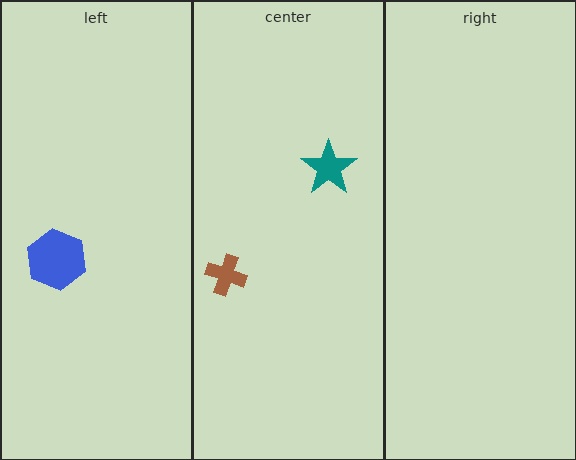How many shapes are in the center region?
2.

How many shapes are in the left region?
1.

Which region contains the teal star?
The center region.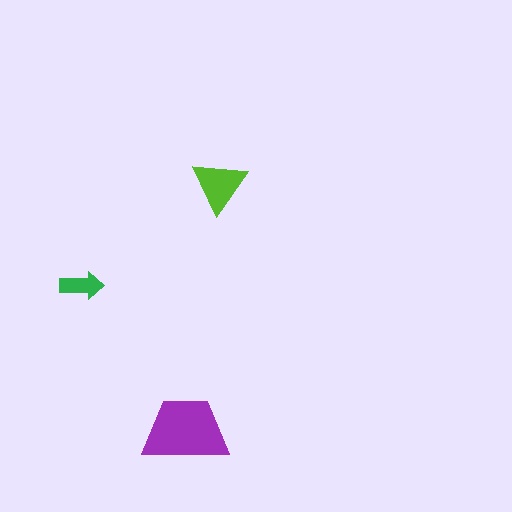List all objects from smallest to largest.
The green arrow, the lime triangle, the purple trapezoid.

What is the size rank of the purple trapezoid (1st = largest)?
1st.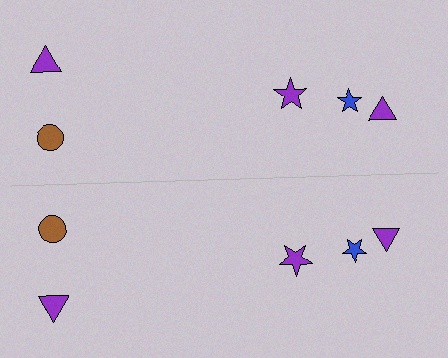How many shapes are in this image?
There are 10 shapes in this image.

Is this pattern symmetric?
Yes, this pattern has bilateral (reflection) symmetry.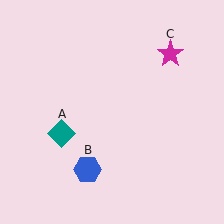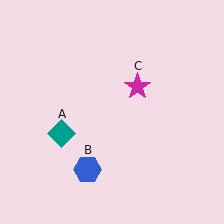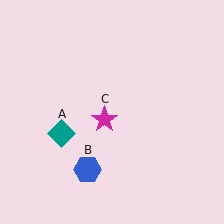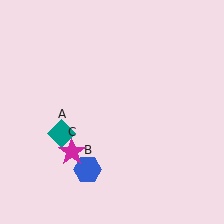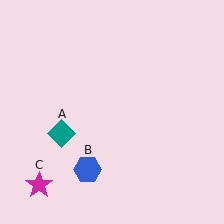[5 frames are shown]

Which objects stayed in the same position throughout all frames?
Teal diamond (object A) and blue hexagon (object B) remained stationary.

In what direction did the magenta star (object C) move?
The magenta star (object C) moved down and to the left.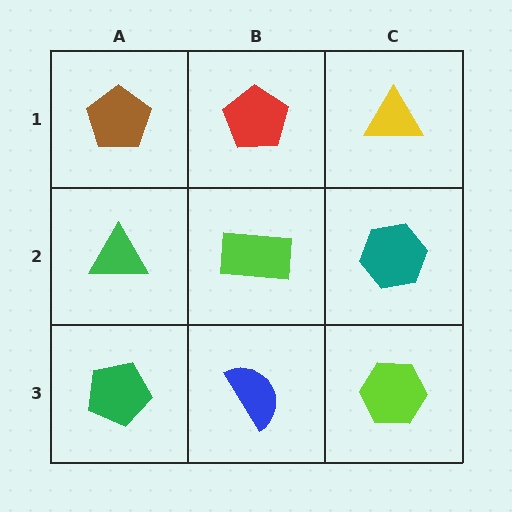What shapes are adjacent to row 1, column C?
A teal hexagon (row 2, column C), a red pentagon (row 1, column B).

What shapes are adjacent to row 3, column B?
A lime rectangle (row 2, column B), a green pentagon (row 3, column A), a lime hexagon (row 3, column C).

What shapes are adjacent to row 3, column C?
A teal hexagon (row 2, column C), a blue semicircle (row 3, column B).